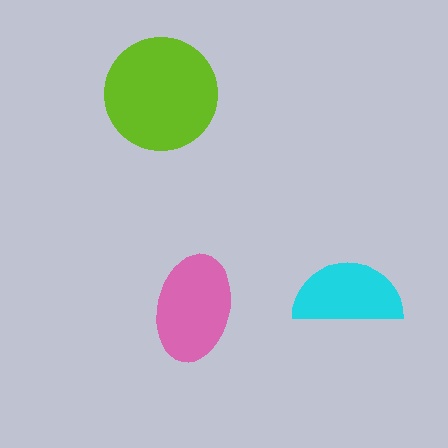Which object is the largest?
The lime circle.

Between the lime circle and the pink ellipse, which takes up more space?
The lime circle.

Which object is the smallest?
The cyan semicircle.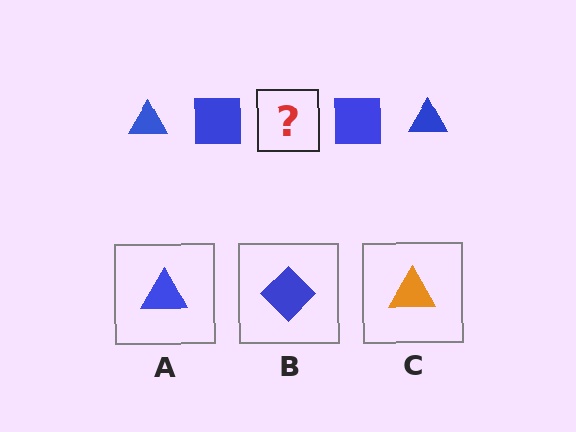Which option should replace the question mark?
Option A.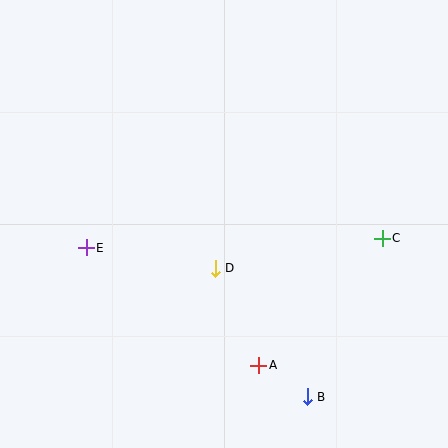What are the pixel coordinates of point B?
Point B is at (307, 397).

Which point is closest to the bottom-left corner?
Point E is closest to the bottom-left corner.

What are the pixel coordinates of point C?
Point C is at (382, 238).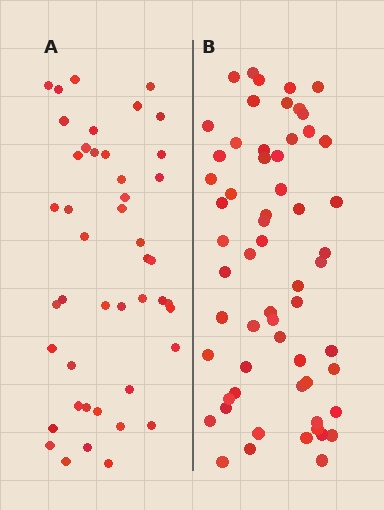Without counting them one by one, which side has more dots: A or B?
Region B (the right region) has more dots.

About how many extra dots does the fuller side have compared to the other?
Region B has approximately 15 more dots than region A.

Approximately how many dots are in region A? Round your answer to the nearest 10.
About 40 dots. (The exact count is 45, which rounds to 40.)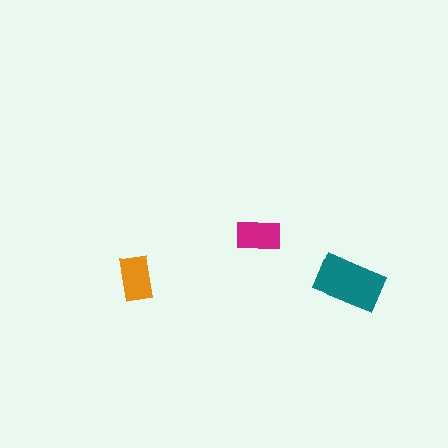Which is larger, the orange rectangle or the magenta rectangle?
The orange one.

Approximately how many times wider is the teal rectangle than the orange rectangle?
About 1.5 times wider.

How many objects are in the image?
There are 3 objects in the image.